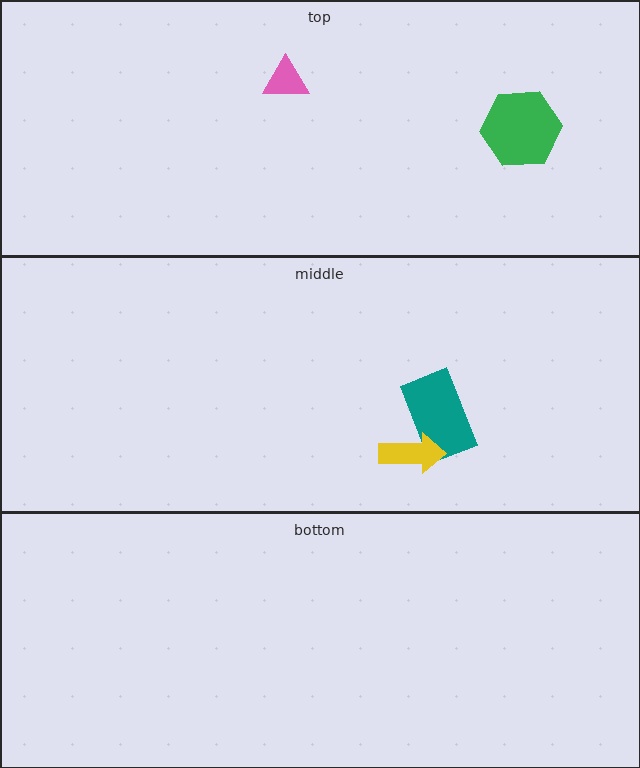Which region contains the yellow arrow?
The middle region.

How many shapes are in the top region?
2.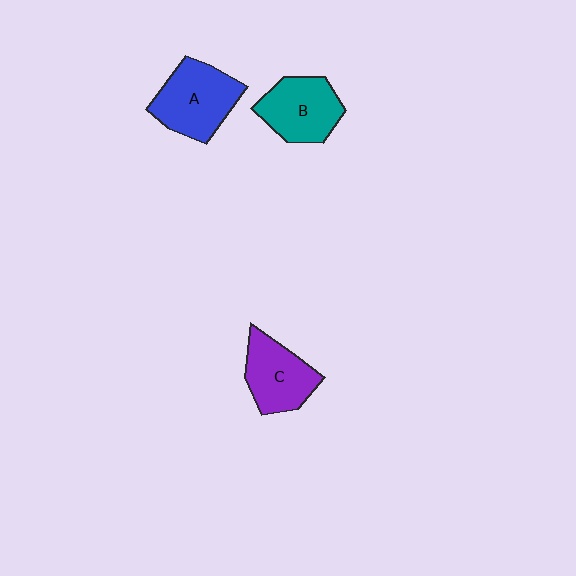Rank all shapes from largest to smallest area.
From largest to smallest: A (blue), B (teal), C (purple).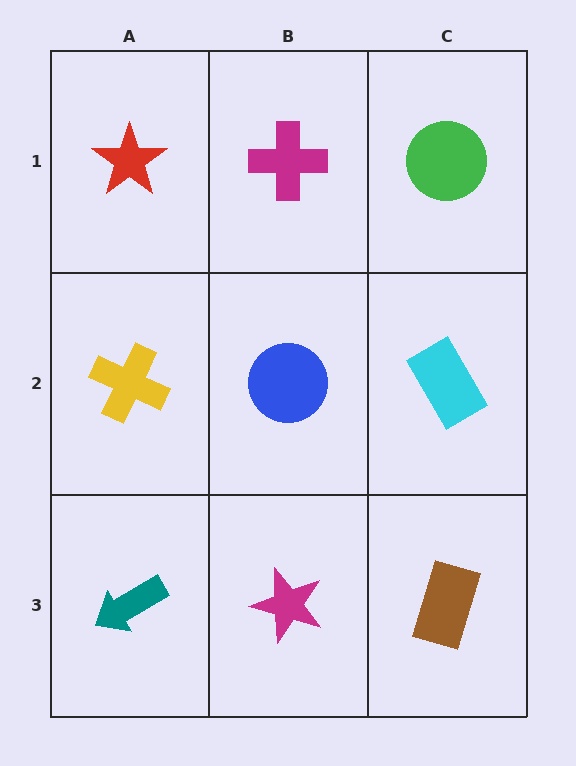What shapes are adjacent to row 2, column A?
A red star (row 1, column A), a teal arrow (row 3, column A), a blue circle (row 2, column B).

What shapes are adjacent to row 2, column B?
A magenta cross (row 1, column B), a magenta star (row 3, column B), a yellow cross (row 2, column A), a cyan rectangle (row 2, column C).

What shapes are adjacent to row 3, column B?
A blue circle (row 2, column B), a teal arrow (row 3, column A), a brown rectangle (row 3, column C).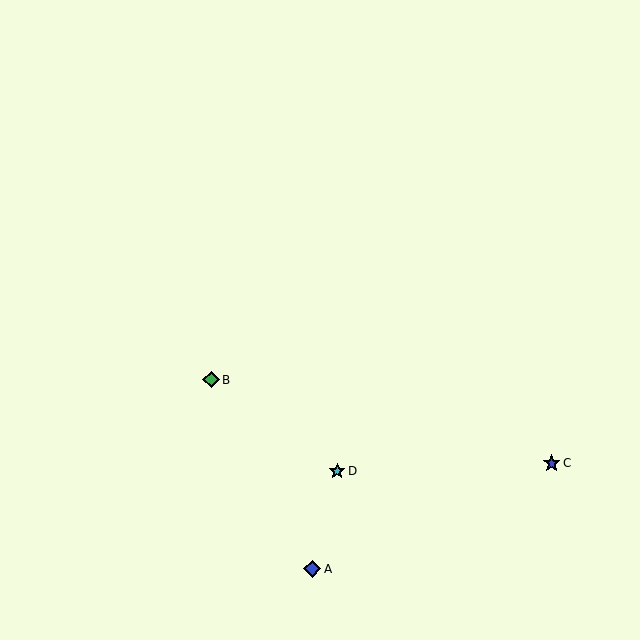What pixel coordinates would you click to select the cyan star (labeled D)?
Click at (337, 471) to select the cyan star D.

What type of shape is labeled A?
Shape A is a blue diamond.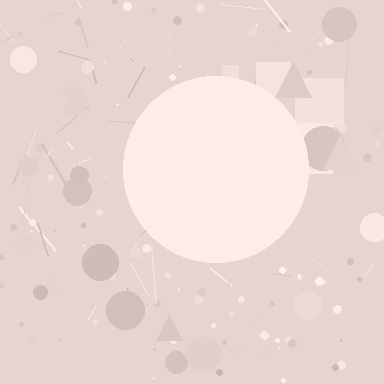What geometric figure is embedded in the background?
A circle is embedded in the background.